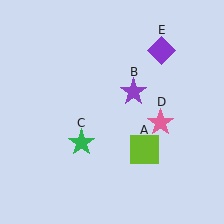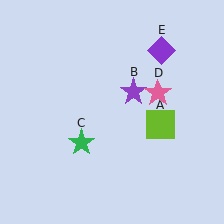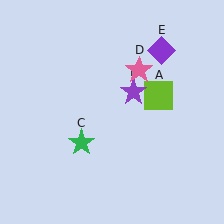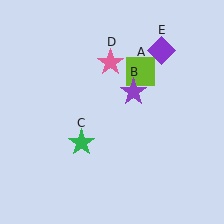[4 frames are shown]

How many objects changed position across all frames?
2 objects changed position: lime square (object A), pink star (object D).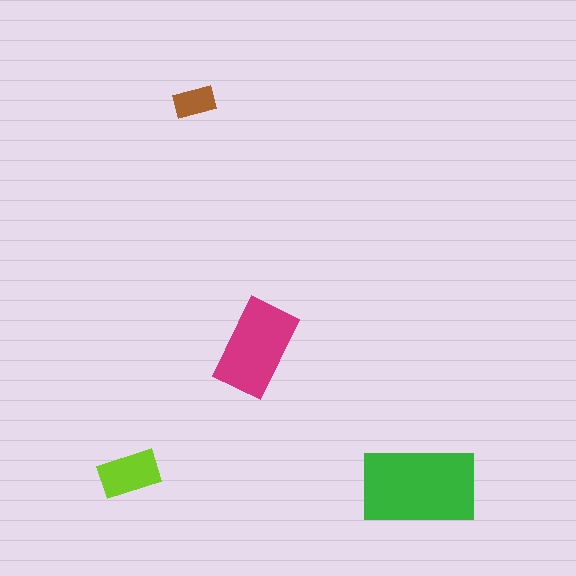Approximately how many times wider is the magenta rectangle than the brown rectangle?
About 2.5 times wider.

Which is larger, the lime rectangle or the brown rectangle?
The lime one.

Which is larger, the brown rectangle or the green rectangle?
The green one.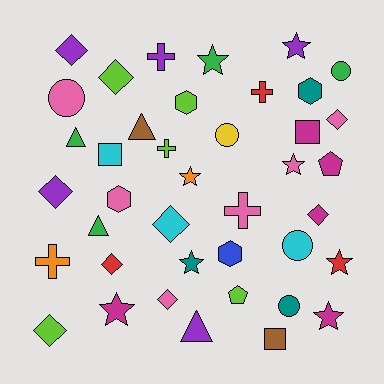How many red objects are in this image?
There are 3 red objects.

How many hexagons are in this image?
There are 4 hexagons.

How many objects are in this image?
There are 40 objects.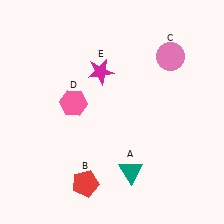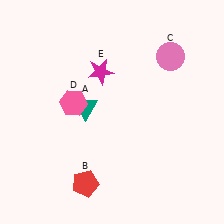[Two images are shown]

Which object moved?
The teal triangle (A) moved up.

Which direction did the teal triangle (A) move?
The teal triangle (A) moved up.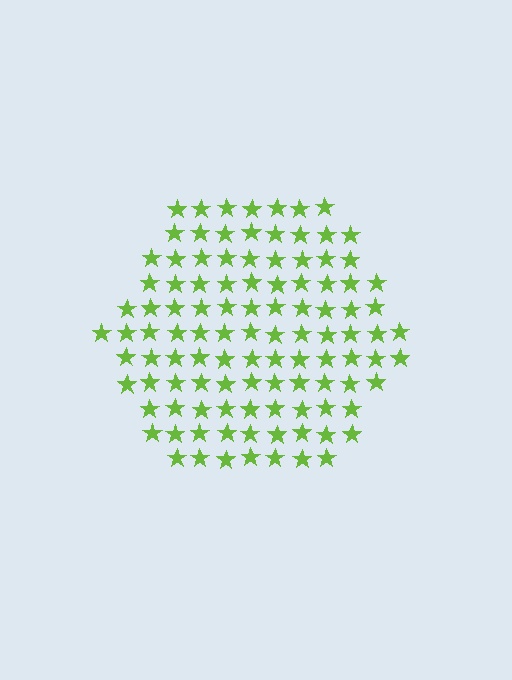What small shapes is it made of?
It is made of small stars.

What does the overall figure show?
The overall figure shows a hexagon.